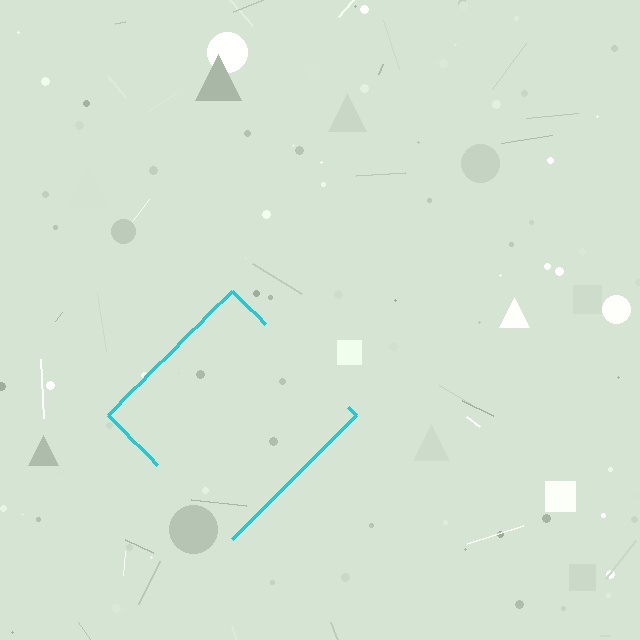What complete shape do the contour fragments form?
The contour fragments form a diamond.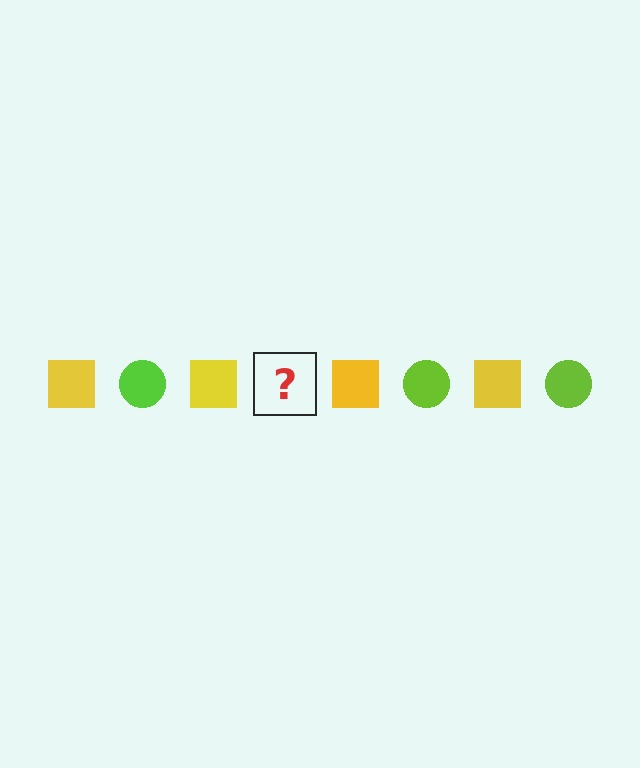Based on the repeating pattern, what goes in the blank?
The blank should be a lime circle.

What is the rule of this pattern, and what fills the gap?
The rule is that the pattern alternates between yellow square and lime circle. The gap should be filled with a lime circle.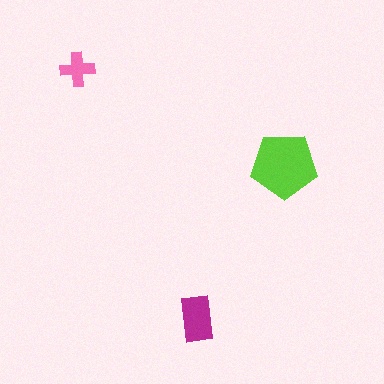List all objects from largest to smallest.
The lime pentagon, the magenta rectangle, the pink cross.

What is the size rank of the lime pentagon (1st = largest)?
1st.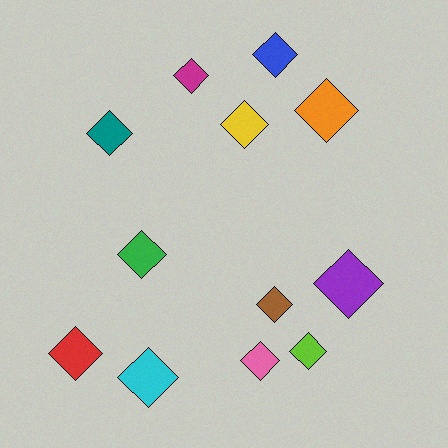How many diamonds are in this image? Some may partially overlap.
There are 12 diamonds.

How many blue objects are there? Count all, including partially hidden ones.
There is 1 blue object.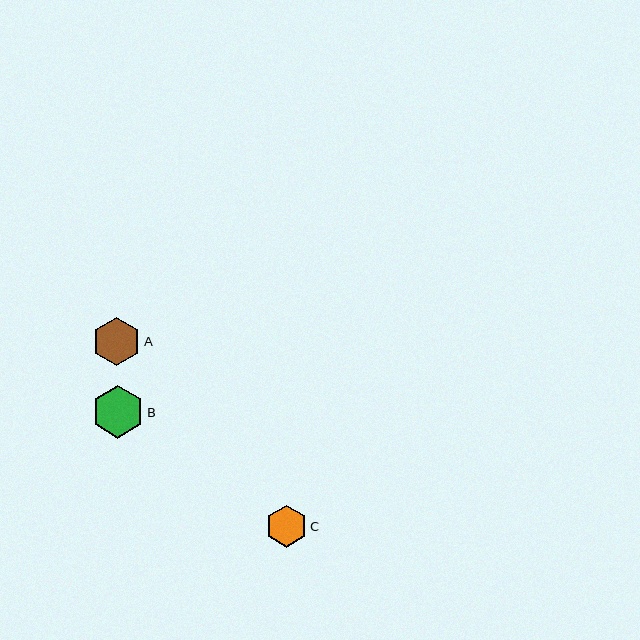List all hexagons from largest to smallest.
From largest to smallest: B, A, C.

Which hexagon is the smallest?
Hexagon C is the smallest with a size of approximately 42 pixels.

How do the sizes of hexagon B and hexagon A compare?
Hexagon B and hexagon A are approximately the same size.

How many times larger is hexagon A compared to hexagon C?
Hexagon A is approximately 1.2 times the size of hexagon C.